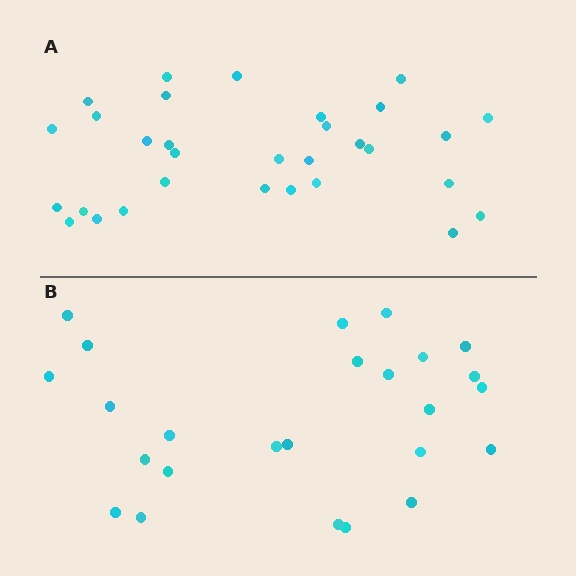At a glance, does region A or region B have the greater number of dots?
Region A (the top region) has more dots.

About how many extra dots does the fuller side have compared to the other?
Region A has about 6 more dots than region B.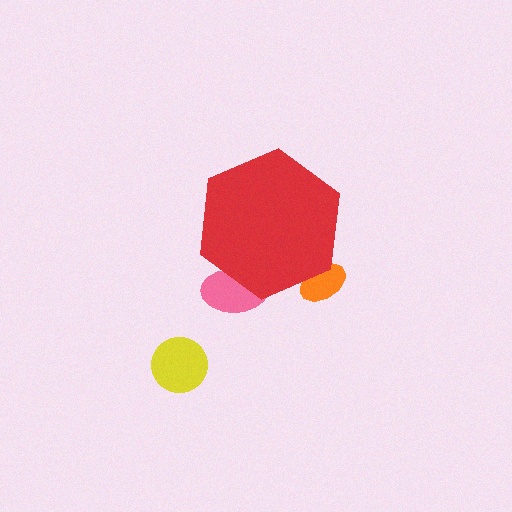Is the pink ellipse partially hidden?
Yes, the pink ellipse is partially hidden behind the red hexagon.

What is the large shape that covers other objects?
A red hexagon.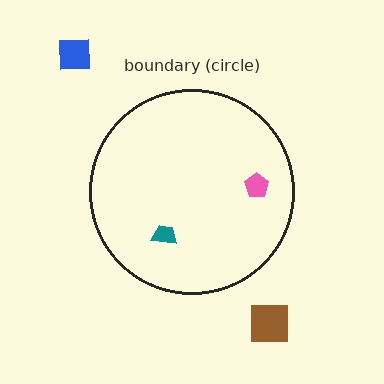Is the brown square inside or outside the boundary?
Outside.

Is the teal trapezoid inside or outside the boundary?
Inside.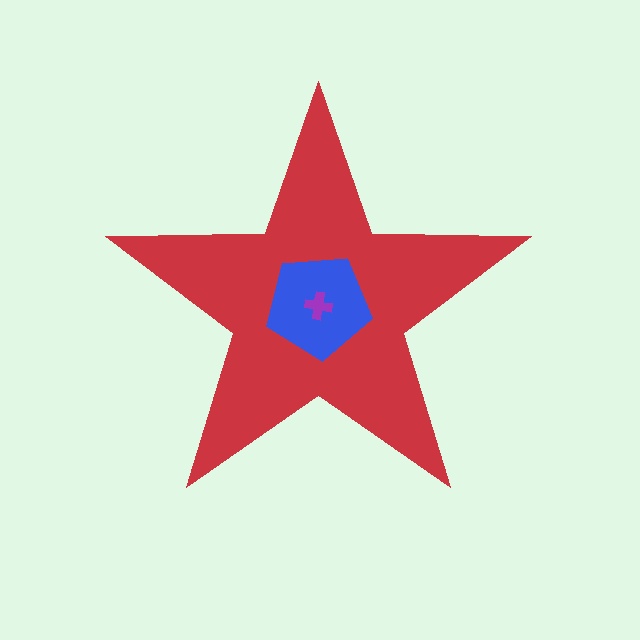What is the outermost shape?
The red star.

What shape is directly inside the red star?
The blue pentagon.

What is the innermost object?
The purple cross.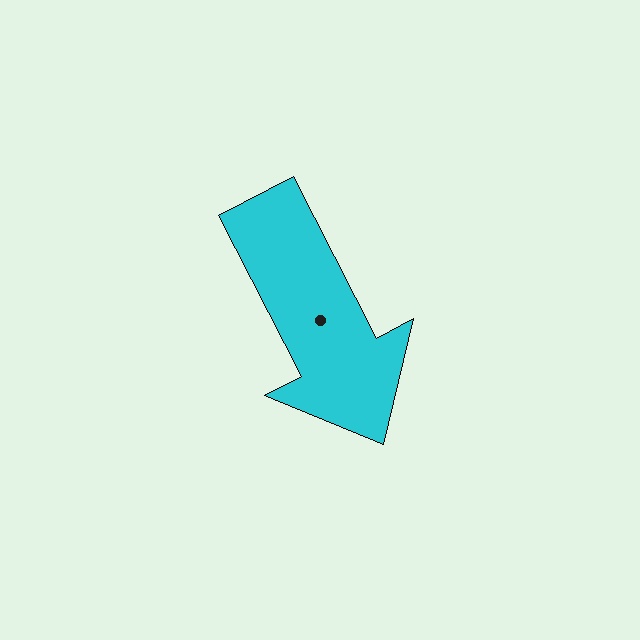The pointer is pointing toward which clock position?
Roughly 5 o'clock.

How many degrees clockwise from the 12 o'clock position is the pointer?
Approximately 153 degrees.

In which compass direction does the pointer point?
Southeast.